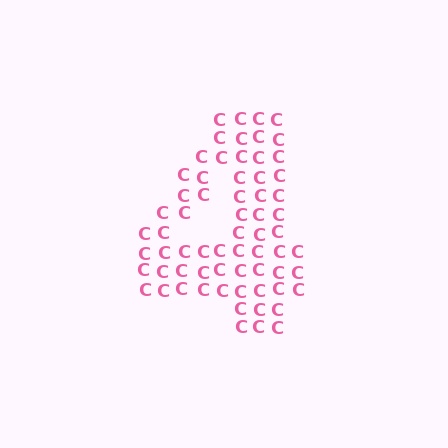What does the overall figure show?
The overall figure shows the digit 4.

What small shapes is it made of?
It is made of small letter C's.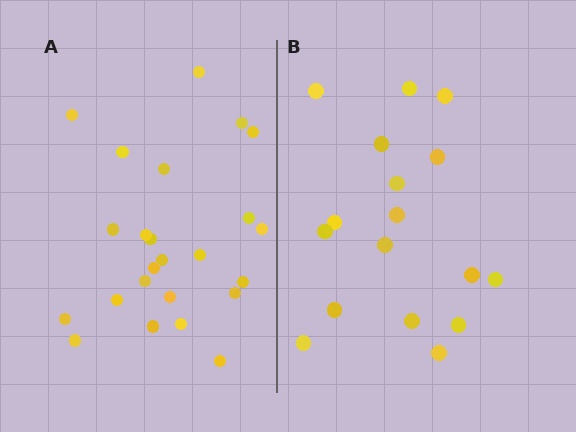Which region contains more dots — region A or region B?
Region A (the left region) has more dots.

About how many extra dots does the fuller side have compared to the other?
Region A has roughly 8 or so more dots than region B.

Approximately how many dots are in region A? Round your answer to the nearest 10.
About 20 dots. (The exact count is 24, which rounds to 20.)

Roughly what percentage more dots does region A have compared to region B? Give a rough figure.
About 40% more.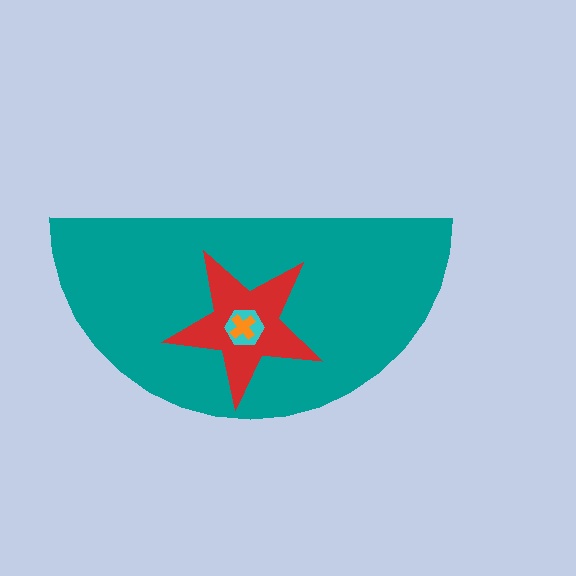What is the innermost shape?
The orange cross.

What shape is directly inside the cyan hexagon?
The orange cross.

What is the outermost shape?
The teal semicircle.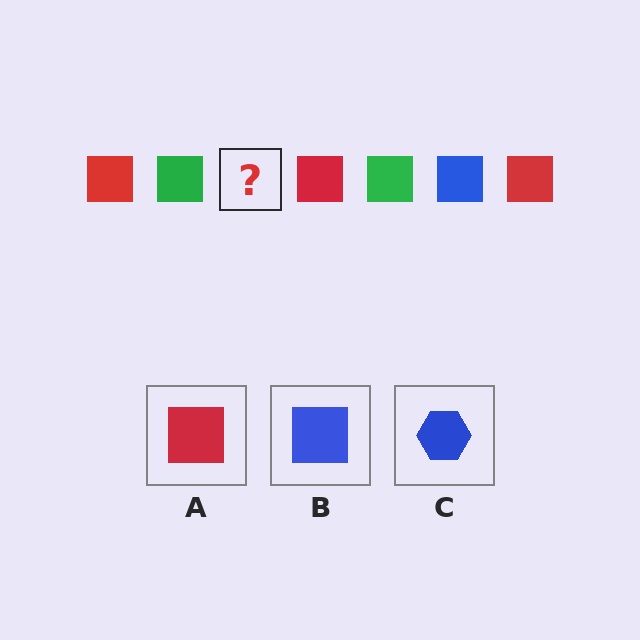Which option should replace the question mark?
Option B.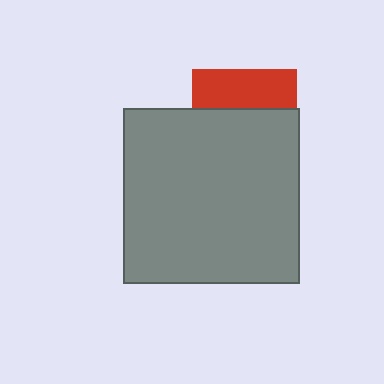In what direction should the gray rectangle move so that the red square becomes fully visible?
The gray rectangle should move down. That is the shortest direction to clear the overlap and leave the red square fully visible.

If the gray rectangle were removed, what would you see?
You would see the complete red square.